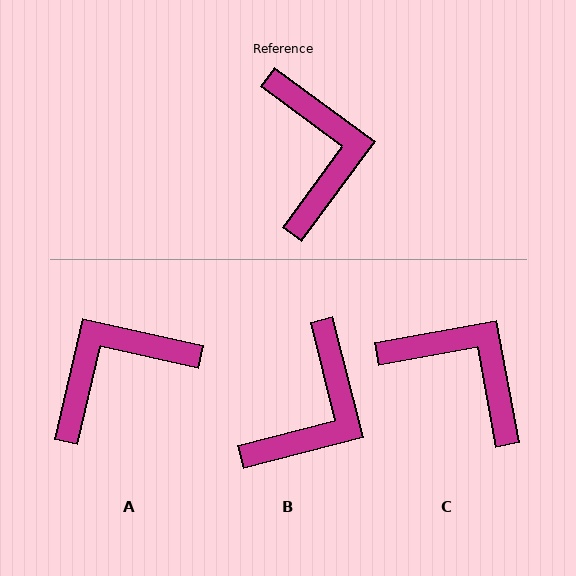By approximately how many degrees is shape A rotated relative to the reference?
Approximately 113 degrees counter-clockwise.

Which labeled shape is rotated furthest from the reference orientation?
A, about 113 degrees away.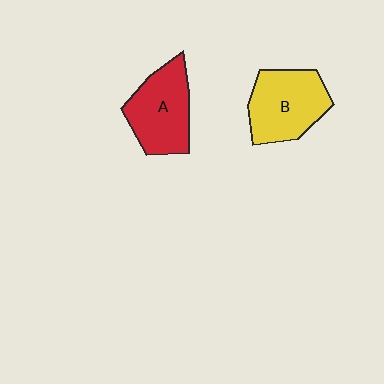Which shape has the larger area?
Shape B (yellow).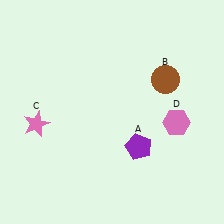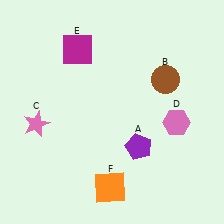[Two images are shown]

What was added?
A magenta square (E), an orange square (F) were added in Image 2.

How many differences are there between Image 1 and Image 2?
There are 2 differences between the two images.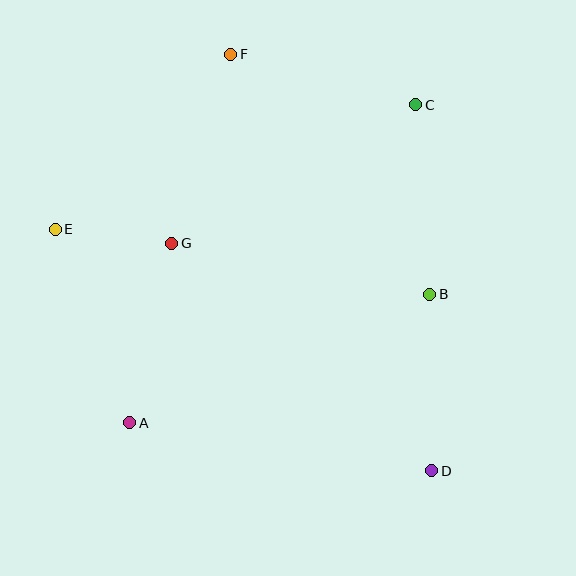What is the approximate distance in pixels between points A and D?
The distance between A and D is approximately 306 pixels.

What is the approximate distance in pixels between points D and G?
The distance between D and G is approximately 346 pixels.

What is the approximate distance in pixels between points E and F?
The distance between E and F is approximately 248 pixels.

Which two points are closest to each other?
Points E and G are closest to each other.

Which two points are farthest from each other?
Points D and F are farthest from each other.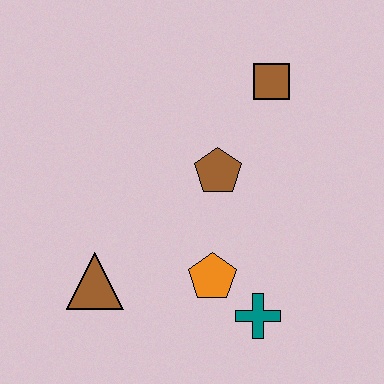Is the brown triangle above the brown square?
No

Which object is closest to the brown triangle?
The orange pentagon is closest to the brown triangle.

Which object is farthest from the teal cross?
The brown square is farthest from the teal cross.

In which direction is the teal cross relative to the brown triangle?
The teal cross is to the right of the brown triangle.